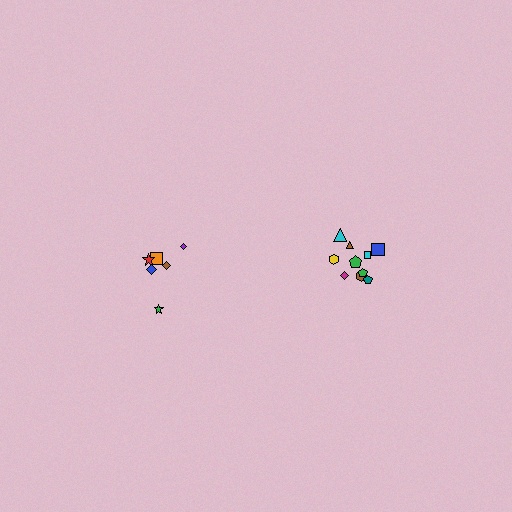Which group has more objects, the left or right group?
The right group.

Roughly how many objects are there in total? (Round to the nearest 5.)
Roughly 15 objects in total.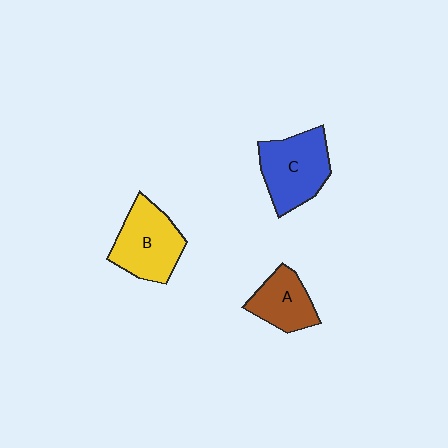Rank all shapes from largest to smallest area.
From largest to smallest: C (blue), B (yellow), A (brown).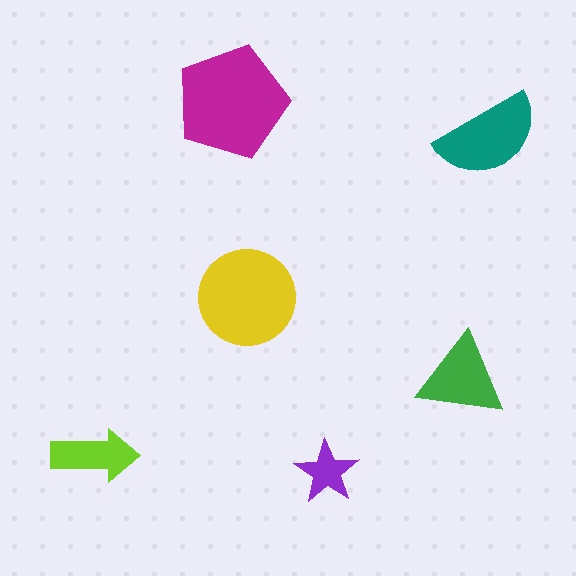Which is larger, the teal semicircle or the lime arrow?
The teal semicircle.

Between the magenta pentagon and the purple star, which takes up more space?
The magenta pentagon.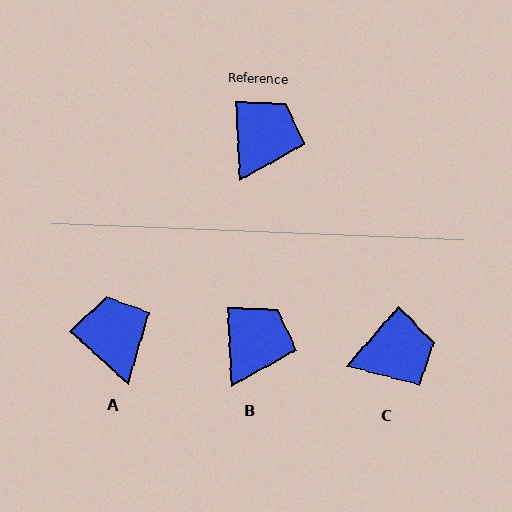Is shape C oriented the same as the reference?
No, it is off by about 44 degrees.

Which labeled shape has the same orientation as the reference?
B.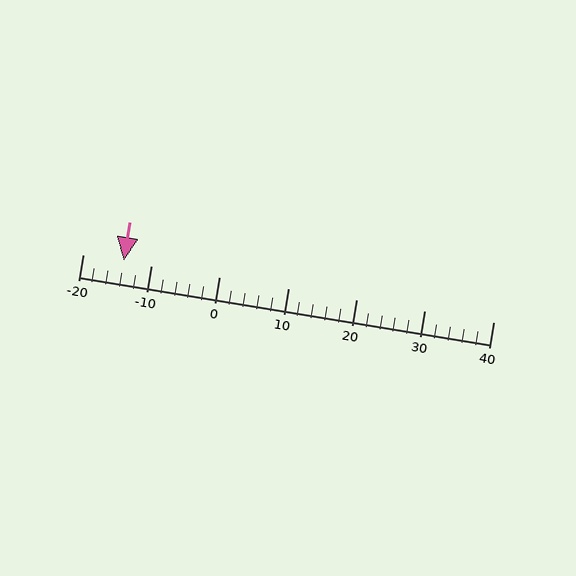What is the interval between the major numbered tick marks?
The major tick marks are spaced 10 units apart.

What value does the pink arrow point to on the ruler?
The pink arrow points to approximately -14.